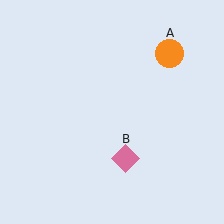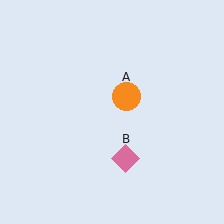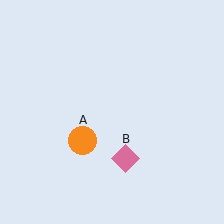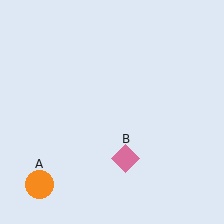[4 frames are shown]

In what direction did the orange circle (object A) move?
The orange circle (object A) moved down and to the left.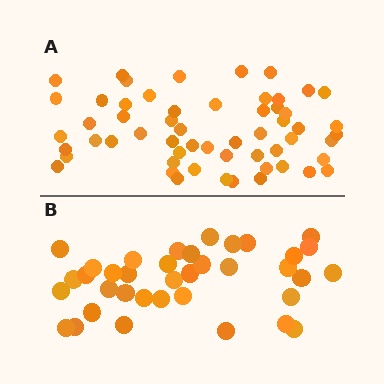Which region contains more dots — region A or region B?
Region A (the top region) has more dots.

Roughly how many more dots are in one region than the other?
Region A has approximately 20 more dots than region B.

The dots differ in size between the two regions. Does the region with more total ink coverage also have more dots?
No. Region B has more total ink coverage because its dots are larger, but region A actually contains more individual dots. Total area can be misleading — the number of items is what matters here.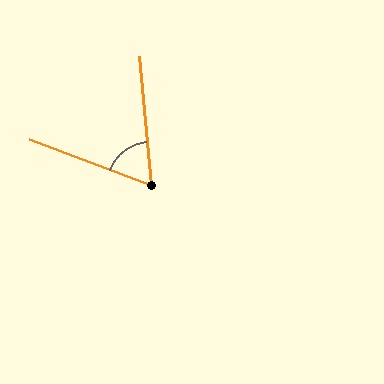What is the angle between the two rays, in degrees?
Approximately 64 degrees.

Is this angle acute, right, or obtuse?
It is acute.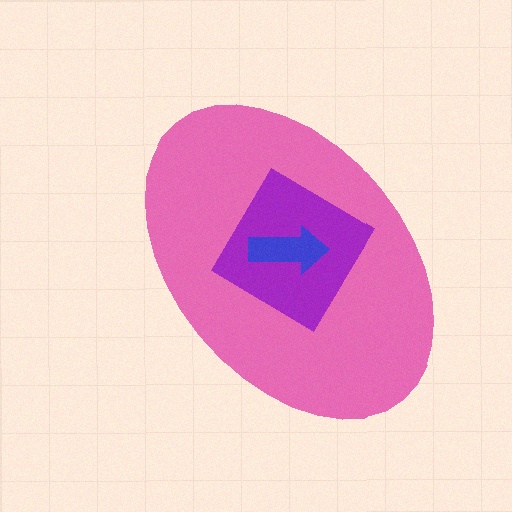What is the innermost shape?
The blue arrow.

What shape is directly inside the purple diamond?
The blue arrow.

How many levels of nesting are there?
3.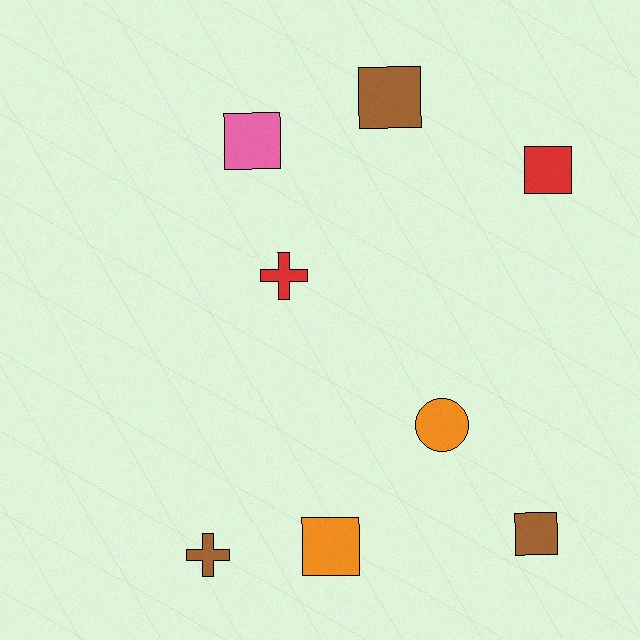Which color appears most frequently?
Brown, with 3 objects.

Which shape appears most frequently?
Square, with 5 objects.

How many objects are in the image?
There are 8 objects.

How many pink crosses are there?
There are no pink crosses.